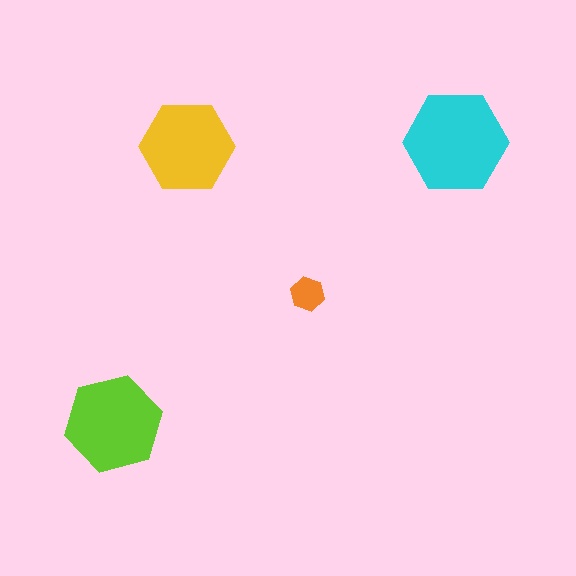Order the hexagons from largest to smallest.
the cyan one, the lime one, the yellow one, the orange one.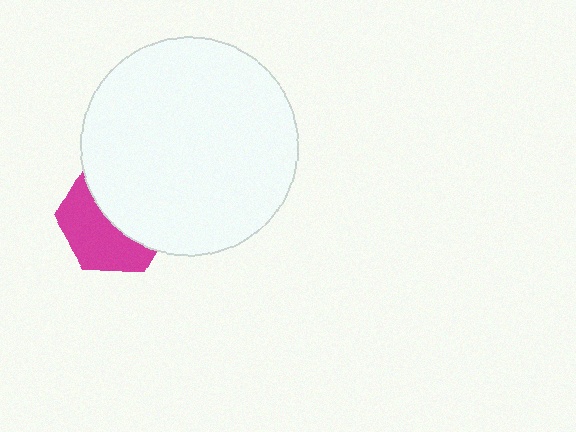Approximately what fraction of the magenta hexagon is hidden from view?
Roughly 53% of the magenta hexagon is hidden behind the white circle.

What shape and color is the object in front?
The object in front is a white circle.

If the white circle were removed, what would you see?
You would see the complete magenta hexagon.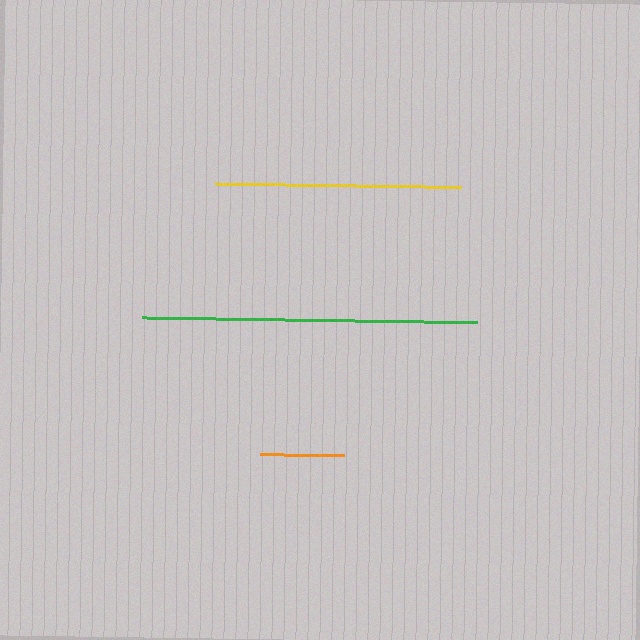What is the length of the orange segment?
The orange segment is approximately 84 pixels long.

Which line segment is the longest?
The green line is the longest at approximately 335 pixels.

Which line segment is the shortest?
The orange line is the shortest at approximately 84 pixels.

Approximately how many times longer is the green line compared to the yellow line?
The green line is approximately 1.4 times the length of the yellow line.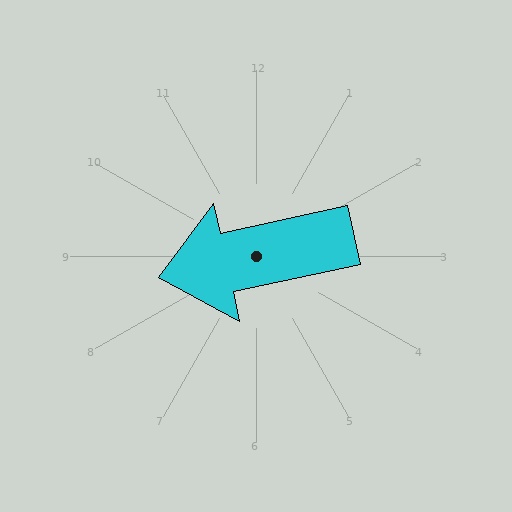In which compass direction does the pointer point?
West.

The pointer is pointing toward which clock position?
Roughly 9 o'clock.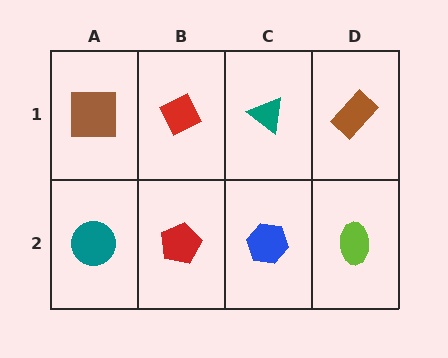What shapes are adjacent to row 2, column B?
A red diamond (row 1, column B), a teal circle (row 2, column A), a blue hexagon (row 2, column C).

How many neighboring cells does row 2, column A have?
2.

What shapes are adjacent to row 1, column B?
A red pentagon (row 2, column B), a brown square (row 1, column A), a teal triangle (row 1, column C).